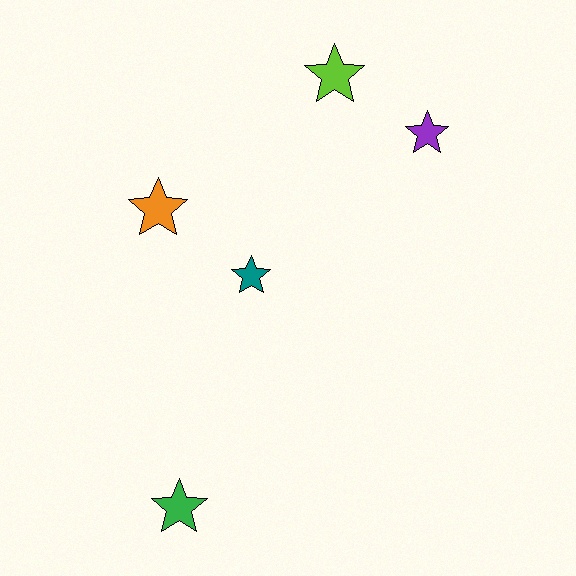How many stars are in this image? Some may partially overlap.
There are 5 stars.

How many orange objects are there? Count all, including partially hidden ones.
There is 1 orange object.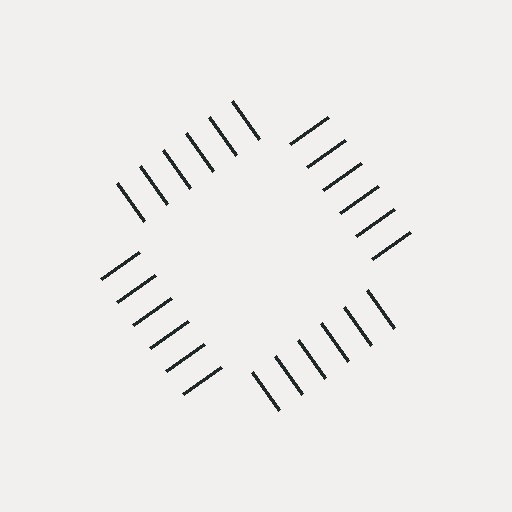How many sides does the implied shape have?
4 sides — the line-ends trace a square.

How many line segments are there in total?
24 — 6 along each of the 4 edges.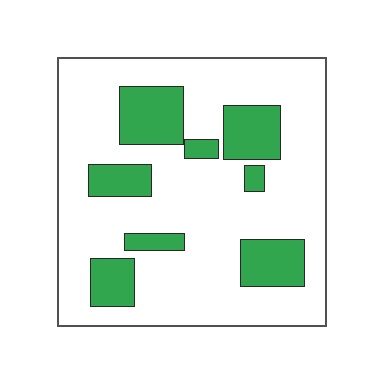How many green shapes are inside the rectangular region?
8.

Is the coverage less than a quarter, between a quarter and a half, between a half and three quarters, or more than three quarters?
Less than a quarter.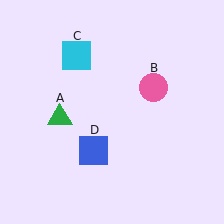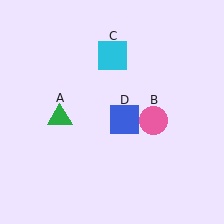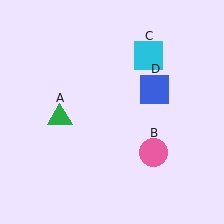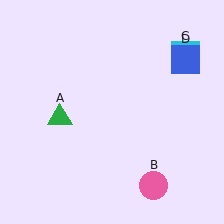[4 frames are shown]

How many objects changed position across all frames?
3 objects changed position: pink circle (object B), cyan square (object C), blue square (object D).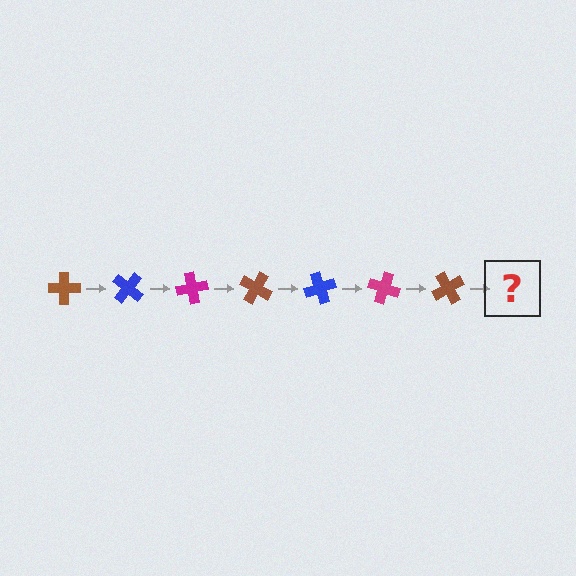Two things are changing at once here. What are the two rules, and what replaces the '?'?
The two rules are that it rotates 40 degrees each step and the color cycles through brown, blue, and magenta. The '?' should be a blue cross, rotated 280 degrees from the start.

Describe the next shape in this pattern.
It should be a blue cross, rotated 280 degrees from the start.